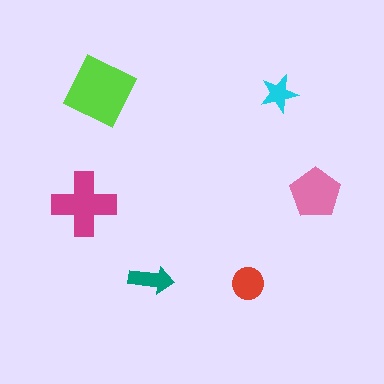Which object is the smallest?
The cyan star.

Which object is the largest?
The lime square.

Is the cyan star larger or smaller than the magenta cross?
Smaller.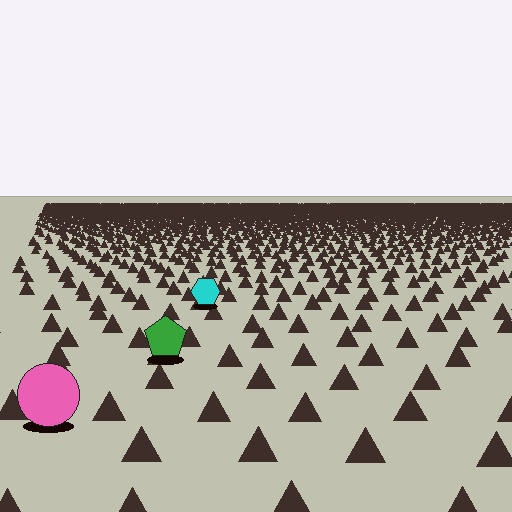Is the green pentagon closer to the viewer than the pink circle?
No. The pink circle is closer — you can tell from the texture gradient: the ground texture is coarser near it.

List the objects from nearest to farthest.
From nearest to farthest: the pink circle, the green pentagon, the cyan hexagon.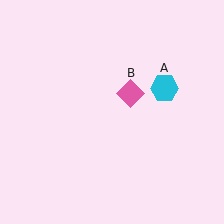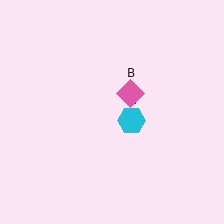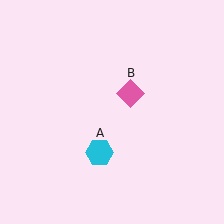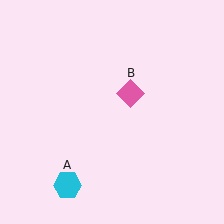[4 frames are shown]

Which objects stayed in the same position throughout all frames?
Pink diamond (object B) remained stationary.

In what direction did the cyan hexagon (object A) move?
The cyan hexagon (object A) moved down and to the left.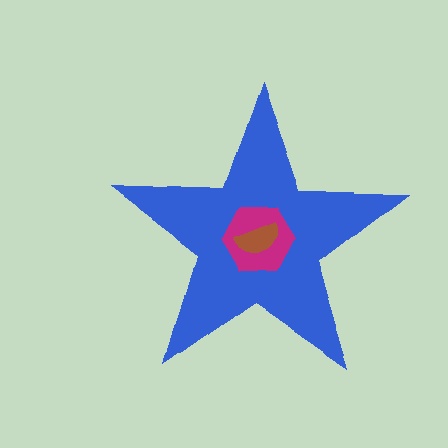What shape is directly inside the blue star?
The magenta hexagon.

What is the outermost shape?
The blue star.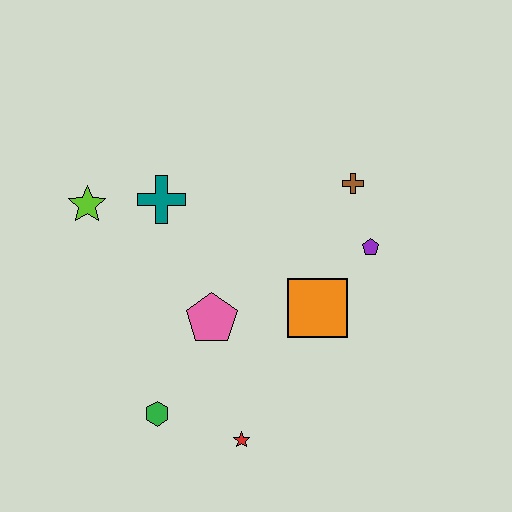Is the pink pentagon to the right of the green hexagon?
Yes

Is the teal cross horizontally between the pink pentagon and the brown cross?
No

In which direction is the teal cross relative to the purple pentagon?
The teal cross is to the left of the purple pentagon.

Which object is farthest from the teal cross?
The red star is farthest from the teal cross.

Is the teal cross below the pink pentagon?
No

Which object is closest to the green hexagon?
The red star is closest to the green hexagon.